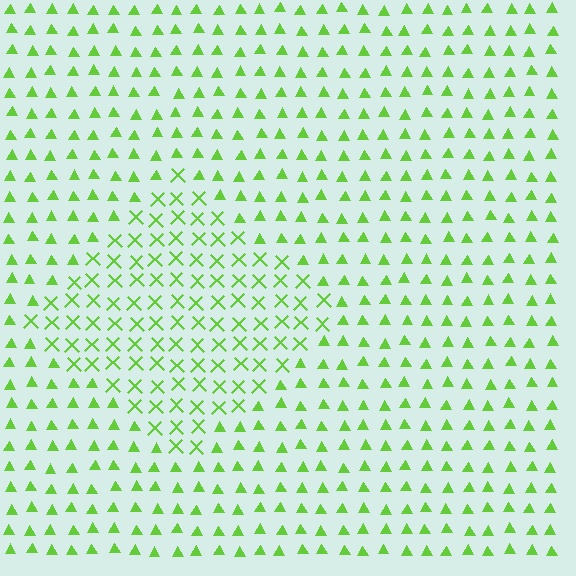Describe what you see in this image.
The image is filled with small lime elements arranged in a uniform grid. A diamond-shaped region contains X marks, while the surrounding area contains triangles. The boundary is defined purely by the change in element shape.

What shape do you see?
I see a diamond.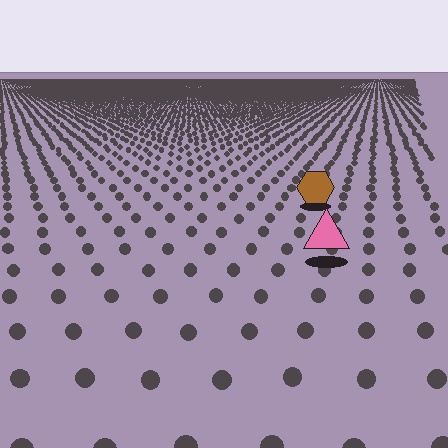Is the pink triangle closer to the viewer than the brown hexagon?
Yes. The pink triangle is closer — you can tell from the texture gradient: the ground texture is coarser near it.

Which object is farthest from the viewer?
The brown hexagon is farthest from the viewer. It appears smaller and the ground texture around it is denser.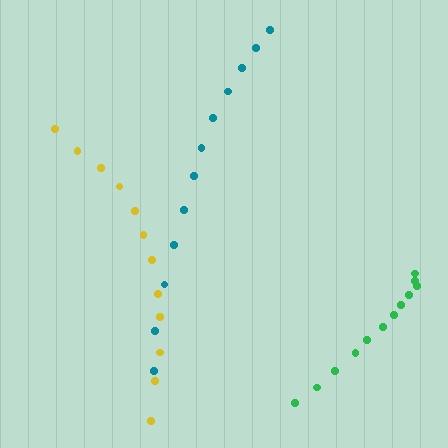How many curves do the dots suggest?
There are 3 distinct paths.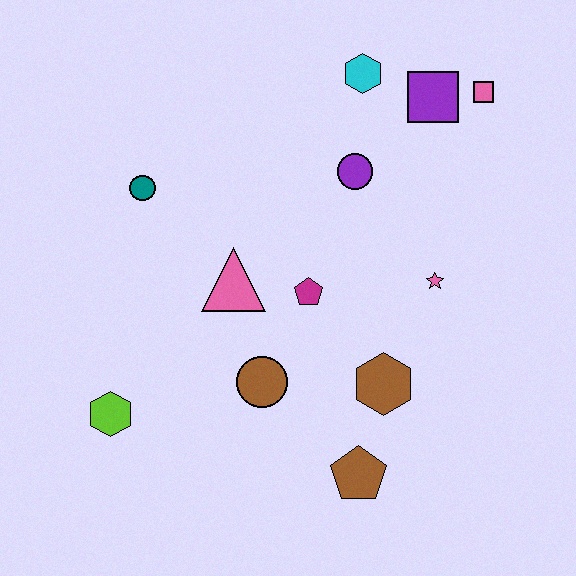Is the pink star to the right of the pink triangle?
Yes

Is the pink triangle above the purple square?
No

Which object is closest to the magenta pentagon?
The pink triangle is closest to the magenta pentagon.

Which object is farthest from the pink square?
The lime hexagon is farthest from the pink square.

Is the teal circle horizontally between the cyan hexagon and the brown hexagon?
No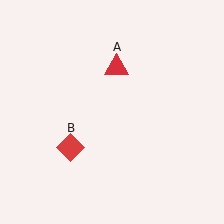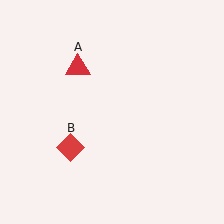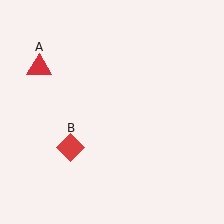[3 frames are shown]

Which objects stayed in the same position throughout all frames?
Red diamond (object B) remained stationary.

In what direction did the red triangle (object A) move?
The red triangle (object A) moved left.